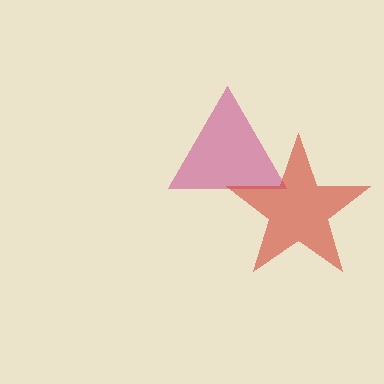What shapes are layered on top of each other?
The layered shapes are: a magenta triangle, a red star.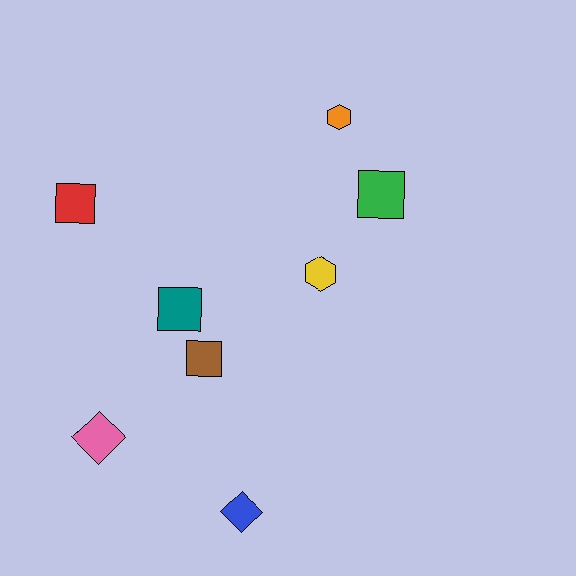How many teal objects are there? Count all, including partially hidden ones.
There is 1 teal object.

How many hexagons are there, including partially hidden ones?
There are 2 hexagons.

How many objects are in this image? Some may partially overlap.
There are 8 objects.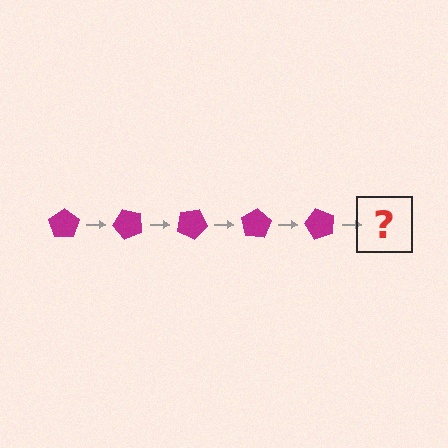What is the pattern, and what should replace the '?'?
The pattern is that the pentagon rotates 50 degrees each step. The '?' should be a magenta pentagon rotated 250 degrees.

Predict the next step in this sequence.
The next step is a magenta pentagon rotated 250 degrees.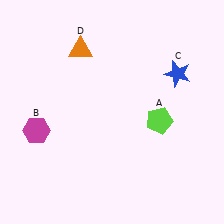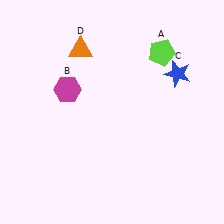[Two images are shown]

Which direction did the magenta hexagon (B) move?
The magenta hexagon (B) moved up.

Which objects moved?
The objects that moved are: the lime pentagon (A), the magenta hexagon (B).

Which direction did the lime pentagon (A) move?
The lime pentagon (A) moved up.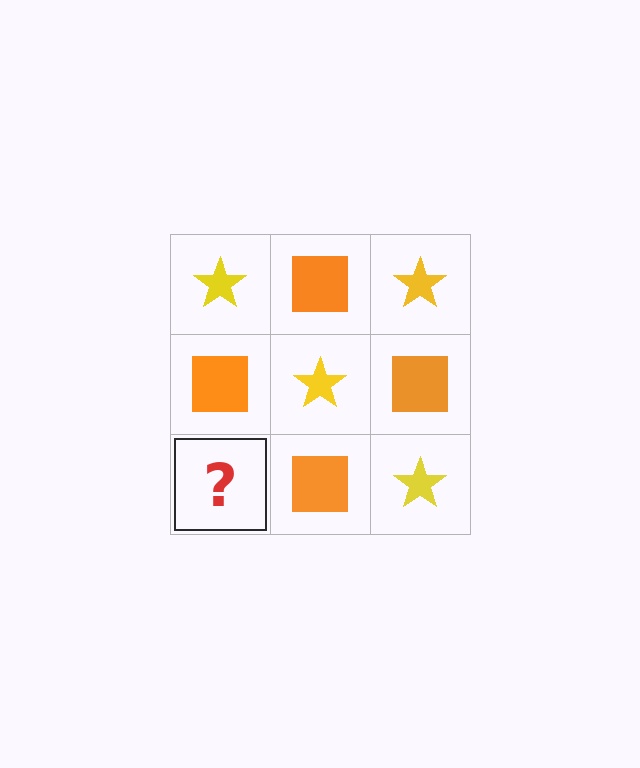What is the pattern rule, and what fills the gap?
The rule is that it alternates yellow star and orange square in a checkerboard pattern. The gap should be filled with a yellow star.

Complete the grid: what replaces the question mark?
The question mark should be replaced with a yellow star.